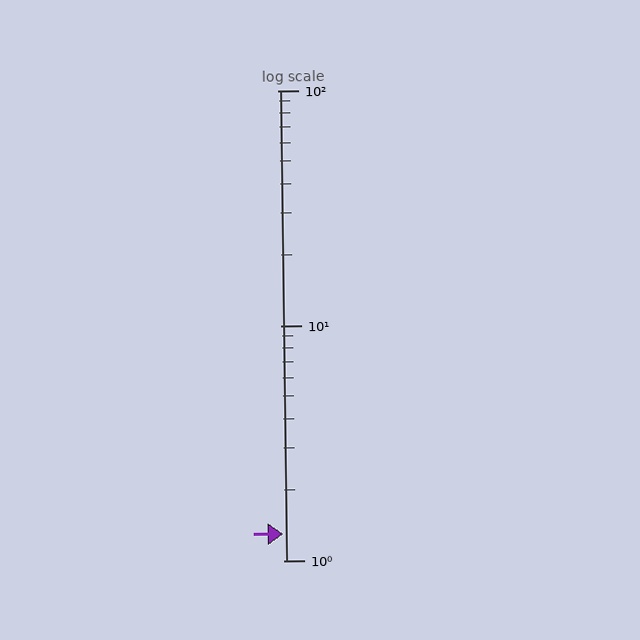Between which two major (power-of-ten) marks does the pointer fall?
The pointer is between 1 and 10.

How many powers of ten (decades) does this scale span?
The scale spans 2 decades, from 1 to 100.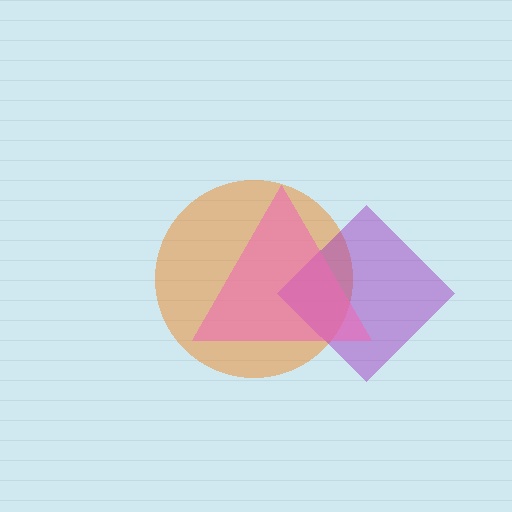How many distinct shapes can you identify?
There are 3 distinct shapes: an orange circle, a purple diamond, a pink triangle.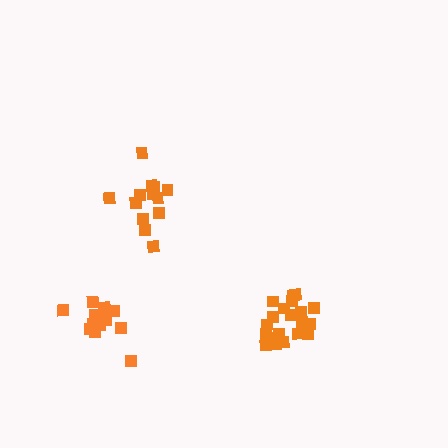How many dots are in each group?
Group 1: 20 dots, Group 2: 14 dots, Group 3: 15 dots (49 total).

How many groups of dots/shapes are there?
There are 3 groups.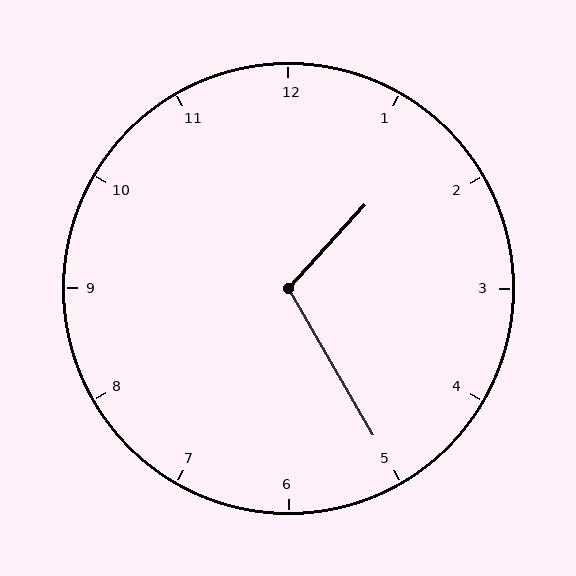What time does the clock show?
1:25.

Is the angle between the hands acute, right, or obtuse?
It is obtuse.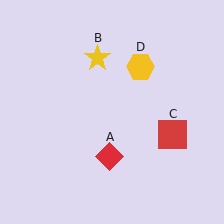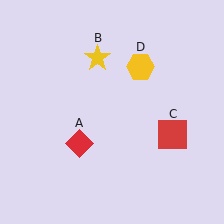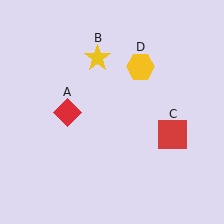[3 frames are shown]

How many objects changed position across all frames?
1 object changed position: red diamond (object A).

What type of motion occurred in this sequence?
The red diamond (object A) rotated clockwise around the center of the scene.